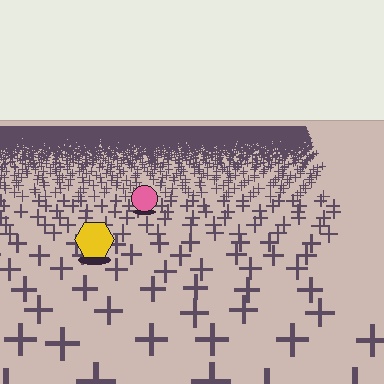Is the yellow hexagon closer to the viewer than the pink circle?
Yes. The yellow hexagon is closer — you can tell from the texture gradient: the ground texture is coarser near it.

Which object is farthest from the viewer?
The pink circle is farthest from the viewer. It appears smaller and the ground texture around it is denser.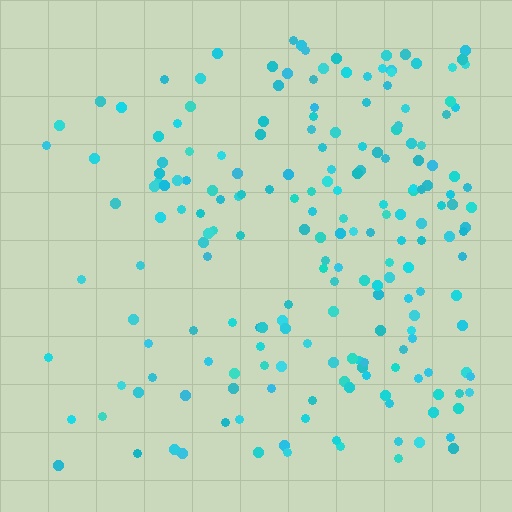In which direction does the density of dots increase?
From left to right, with the right side densest.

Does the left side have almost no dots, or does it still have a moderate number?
Still a moderate number, just noticeably fewer than the right.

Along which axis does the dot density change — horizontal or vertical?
Horizontal.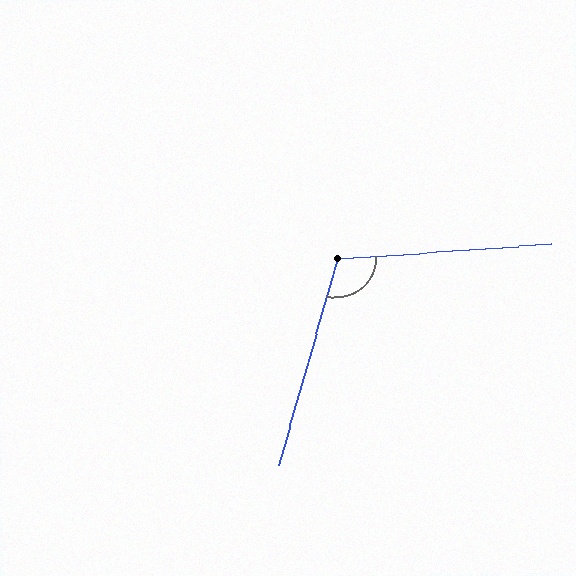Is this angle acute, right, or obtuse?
It is obtuse.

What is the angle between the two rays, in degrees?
Approximately 110 degrees.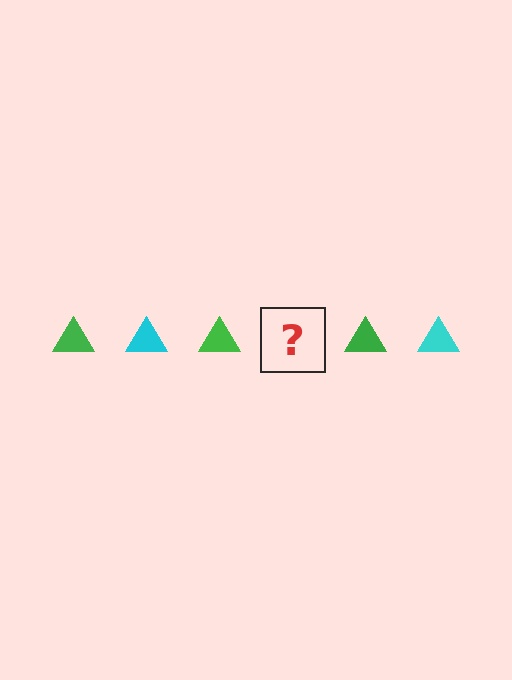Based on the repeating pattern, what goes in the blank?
The blank should be a cyan triangle.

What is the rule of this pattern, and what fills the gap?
The rule is that the pattern cycles through green, cyan triangles. The gap should be filled with a cyan triangle.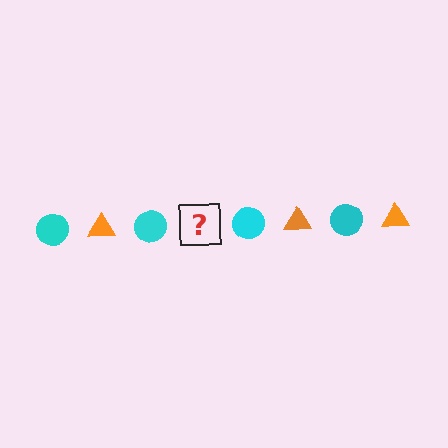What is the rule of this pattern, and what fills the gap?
The rule is that the pattern alternates between cyan circle and orange triangle. The gap should be filled with an orange triangle.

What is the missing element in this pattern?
The missing element is an orange triangle.